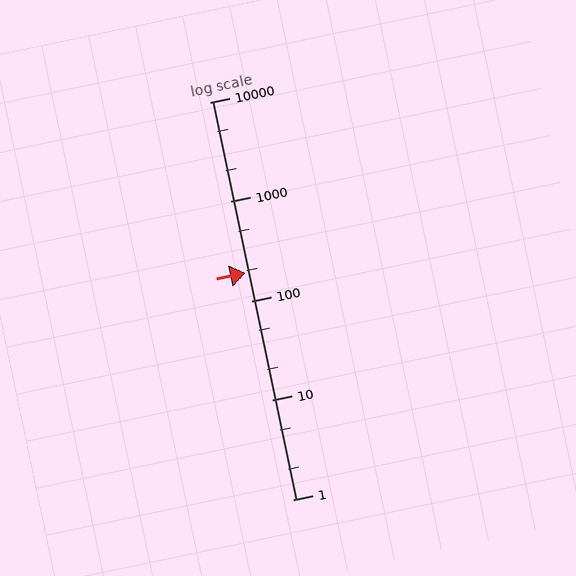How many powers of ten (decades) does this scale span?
The scale spans 4 decades, from 1 to 10000.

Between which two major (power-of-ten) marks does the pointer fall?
The pointer is between 100 and 1000.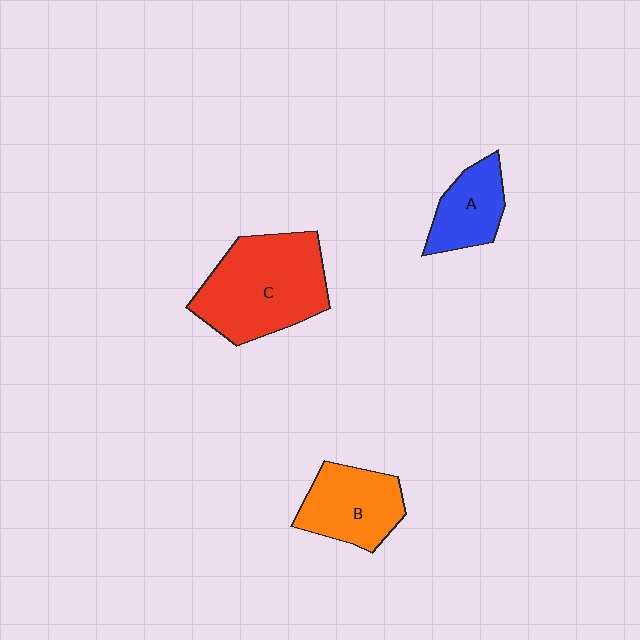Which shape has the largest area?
Shape C (red).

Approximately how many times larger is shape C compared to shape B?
Approximately 1.6 times.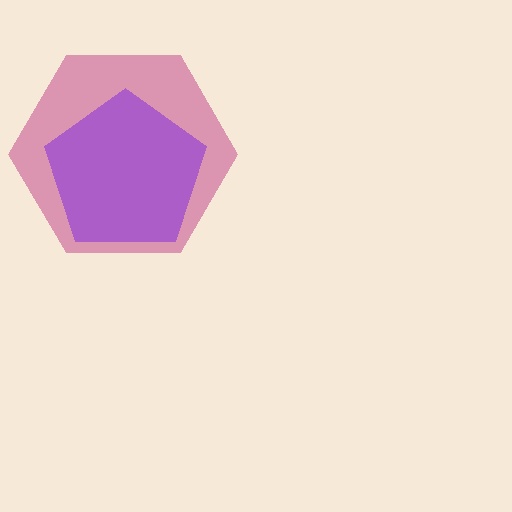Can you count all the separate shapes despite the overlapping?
Yes, there are 2 separate shapes.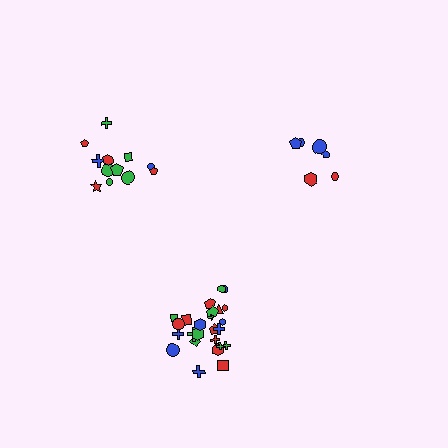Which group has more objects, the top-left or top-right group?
The top-left group.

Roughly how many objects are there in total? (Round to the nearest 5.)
Roughly 45 objects in total.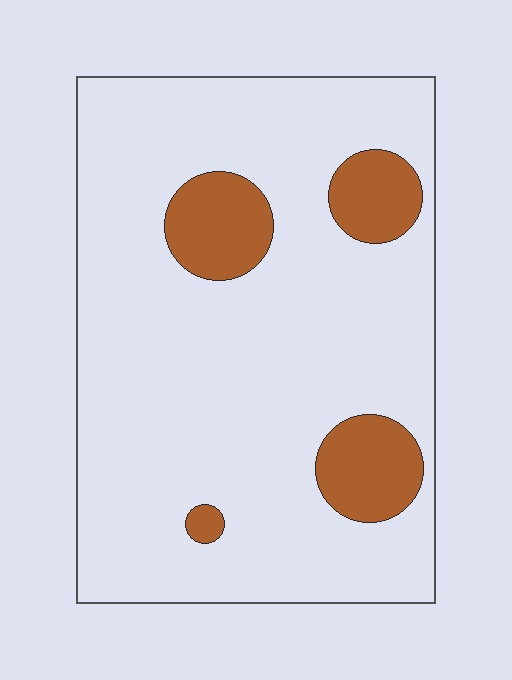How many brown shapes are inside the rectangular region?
4.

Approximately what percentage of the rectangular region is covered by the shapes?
Approximately 15%.